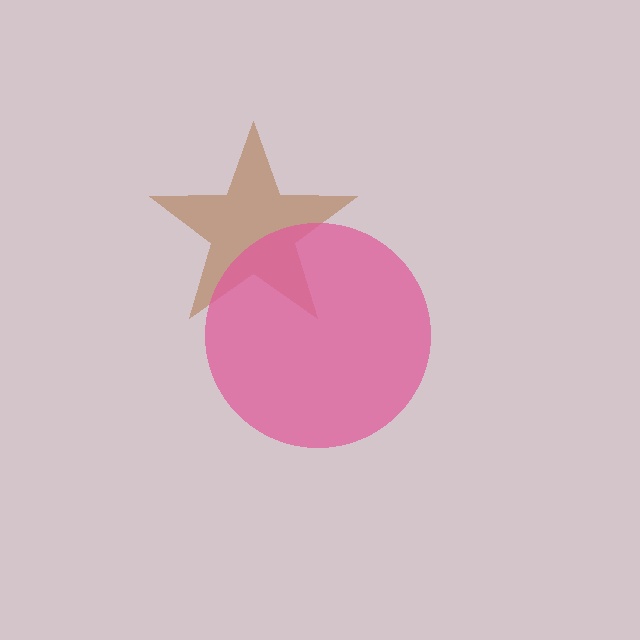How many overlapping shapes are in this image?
There are 2 overlapping shapes in the image.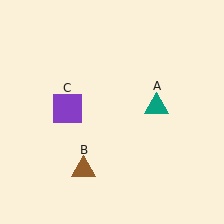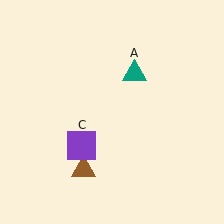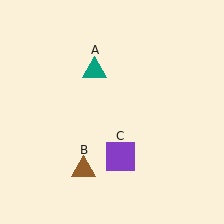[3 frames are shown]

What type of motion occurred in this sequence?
The teal triangle (object A), purple square (object C) rotated counterclockwise around the center of the scene.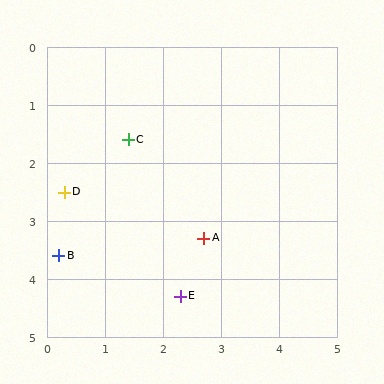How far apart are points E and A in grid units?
Points E and A are about 1.1 grid units apart.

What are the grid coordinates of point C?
Point C is at approximately (1.4, 1.6).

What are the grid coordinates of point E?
Point E is at approximately (2.3, 4.3).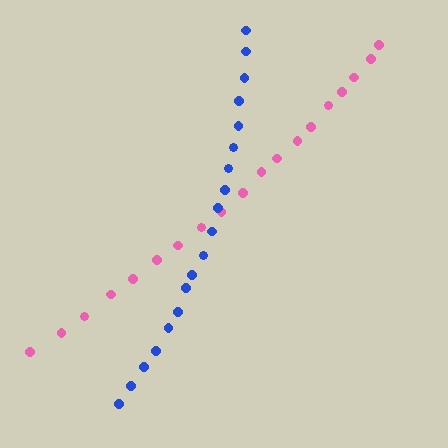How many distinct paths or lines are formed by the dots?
There are 2 distinct paths.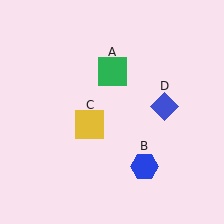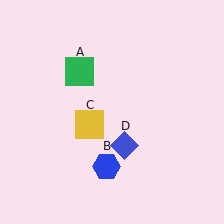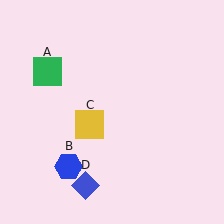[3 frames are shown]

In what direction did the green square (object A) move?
The green square (object A) moved left.